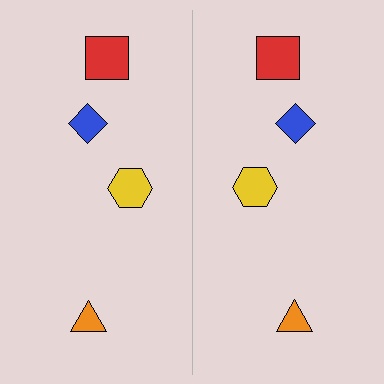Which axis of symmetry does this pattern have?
The pattern has a vertical axis of symmetry running through the center of the image.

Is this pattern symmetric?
Yes, this pattern has bilateral (reflection) symmetry.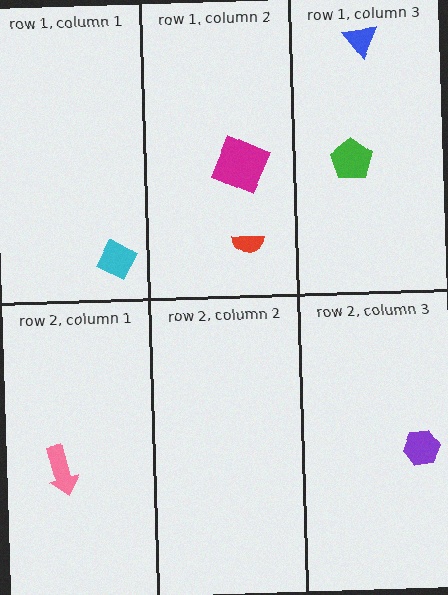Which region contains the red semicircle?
The row 1, column 2 region.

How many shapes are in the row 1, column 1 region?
1.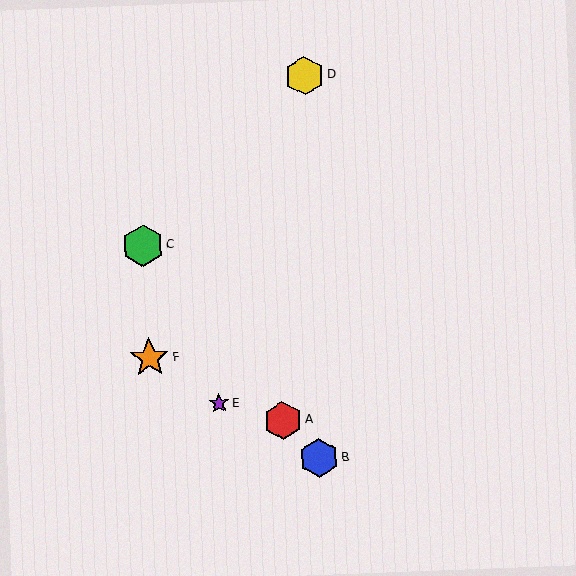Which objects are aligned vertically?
Objects B, D are aligned vertically.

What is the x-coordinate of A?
Object A is at x≈283.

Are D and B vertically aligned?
Yes, both are at x≈304.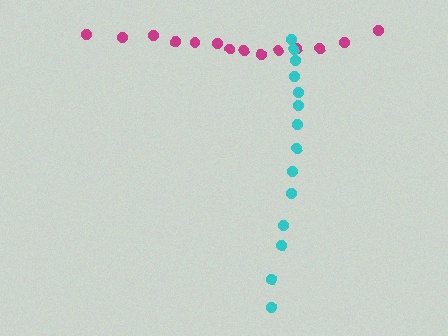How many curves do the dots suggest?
There are 2 distinct paths.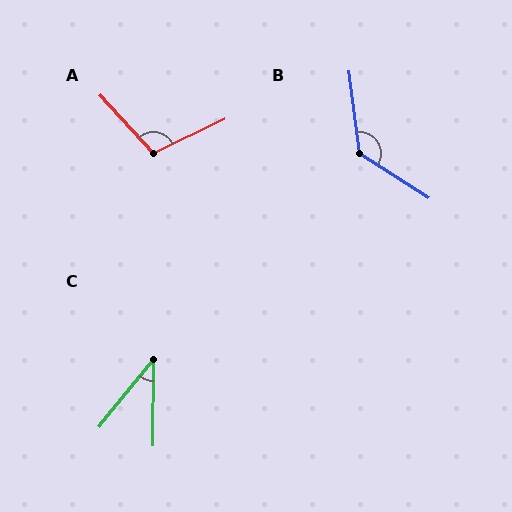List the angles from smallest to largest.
C (38°), A (106°), B (130°).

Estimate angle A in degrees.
Approximately 106 degrees.